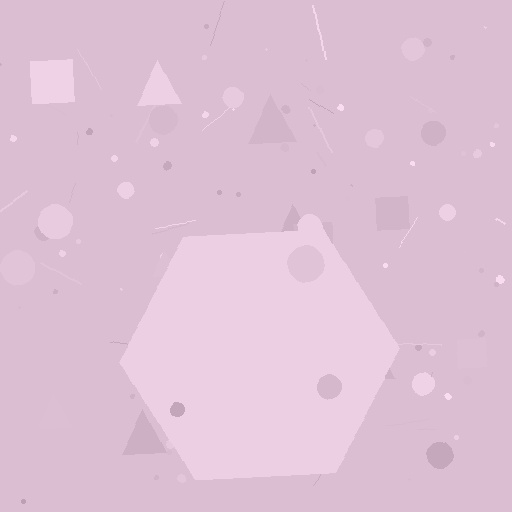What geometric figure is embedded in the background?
A hexagon is embedded in the background.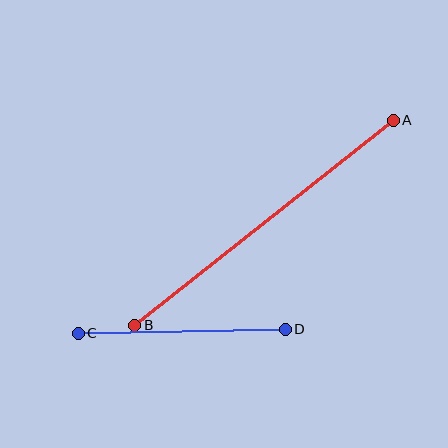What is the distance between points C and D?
The distance is approximately 207 pixels.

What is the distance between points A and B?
The distance is approximately 330 pixels.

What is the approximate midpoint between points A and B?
The midpoint is at approximately (264, 223) pixels.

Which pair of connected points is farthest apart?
Points A and B are farthest apart.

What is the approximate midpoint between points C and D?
The midpoint is at approximately (182, 331) pixels.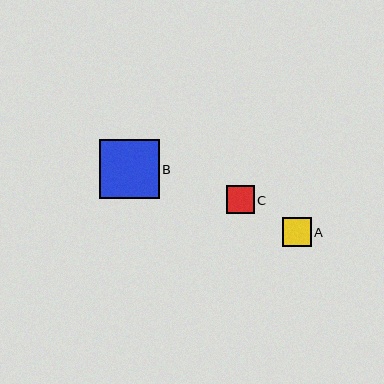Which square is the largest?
Square B is the largest with a size of approximately 59 pixels.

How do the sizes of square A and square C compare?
Square A and square C are approximately the same size.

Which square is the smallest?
Square C is the smallest with a size of approximately 28 pixels.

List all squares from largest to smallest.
From largest to smallest: B, A, C.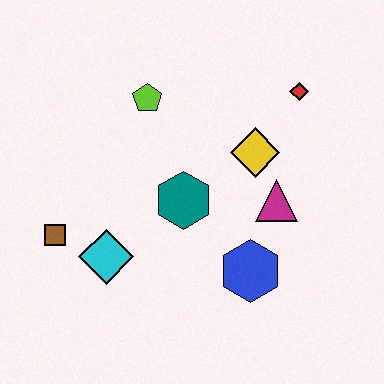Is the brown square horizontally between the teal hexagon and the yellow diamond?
No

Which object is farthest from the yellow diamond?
The brown square is farthest from the yellow diamond.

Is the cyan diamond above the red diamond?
No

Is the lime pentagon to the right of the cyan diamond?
Yes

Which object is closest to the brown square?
The cyan diamond is closest to the brown square.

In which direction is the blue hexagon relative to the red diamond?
The blue hexagon is below the red diamond.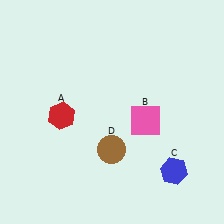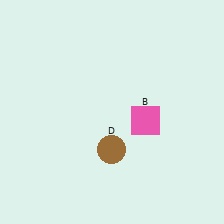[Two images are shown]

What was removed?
The red hexagon (A), the blue hexagon (C) were removed in Image 2.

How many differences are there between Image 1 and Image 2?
There are 2 differences between the two images.